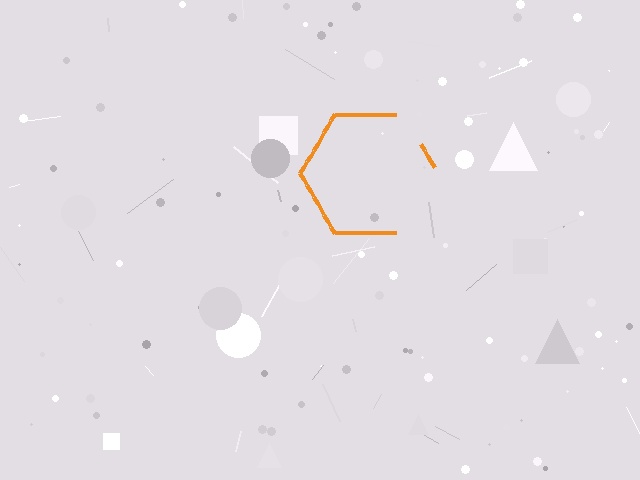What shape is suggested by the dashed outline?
The dashed outline suggests a hexagon.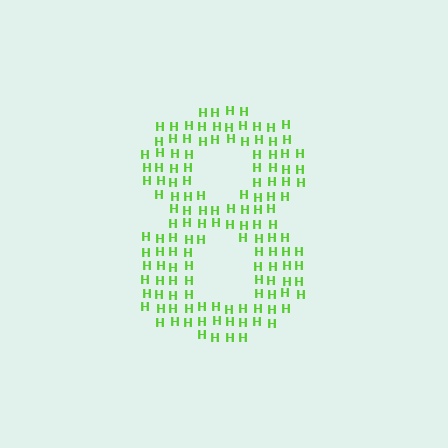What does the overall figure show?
The overall figure shows the digit 8.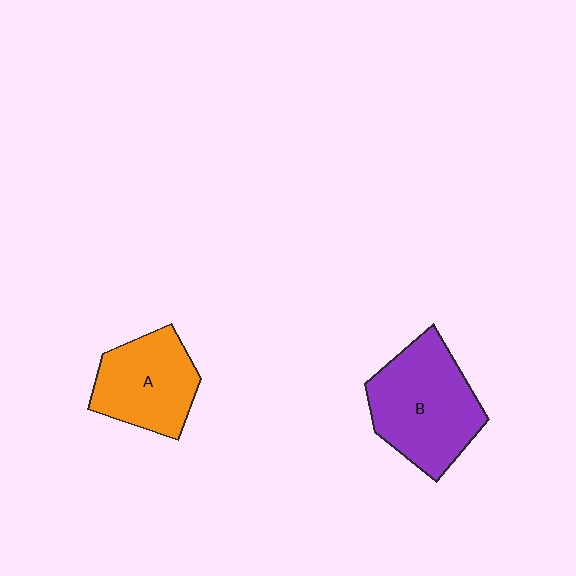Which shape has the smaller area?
Shape A (orange).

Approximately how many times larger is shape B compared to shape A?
Approximately 1.3 times.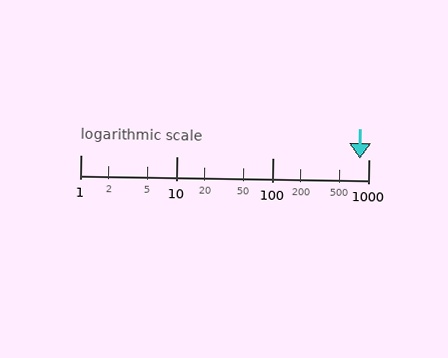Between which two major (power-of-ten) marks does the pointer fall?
The pointer is between 100 and 1000.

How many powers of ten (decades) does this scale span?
The scale spans 3 decades, from 1 to 1000.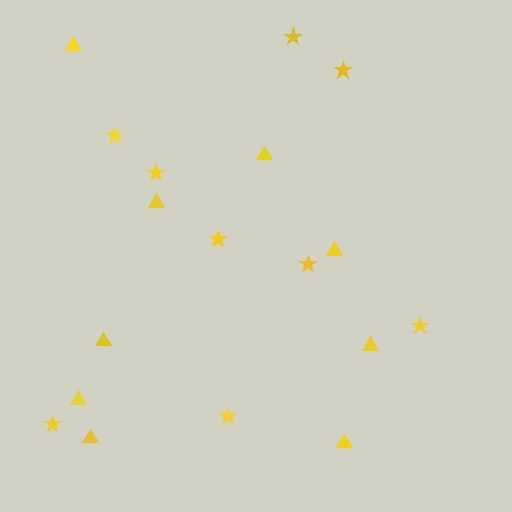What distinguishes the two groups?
There are 2 groups: one group of triangles (9) and one group of stars (9).